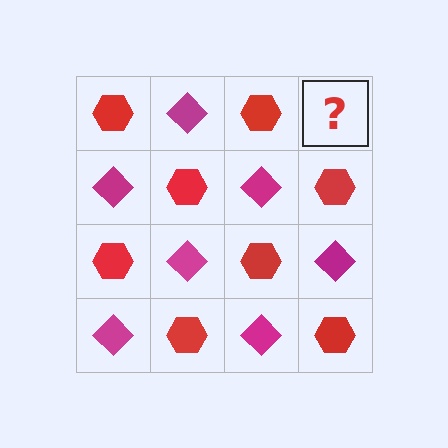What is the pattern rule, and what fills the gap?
The rule is that it alternates red hexagon and magenta diamond in a checkerboard pattern. The gap should be filled with a magenta diamond.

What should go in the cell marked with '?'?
The missing cell should contain a magenta diamond.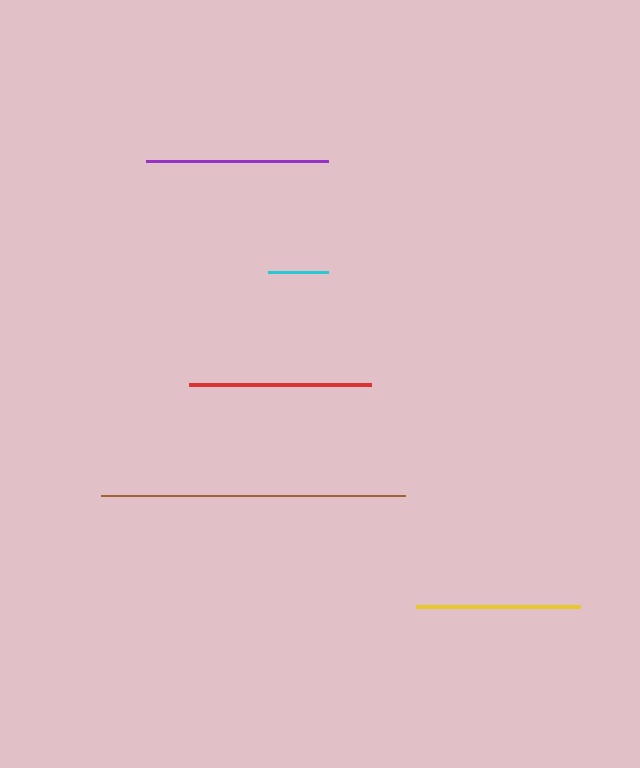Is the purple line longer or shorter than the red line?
The purple line is longer than the red line.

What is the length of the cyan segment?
The cyan segment is approximately 60 pixels long.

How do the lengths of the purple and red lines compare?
The purple and red lines are approximately the same length.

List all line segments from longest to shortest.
From longest to shortest: brown, purple, red, yellow, cyan.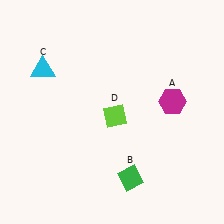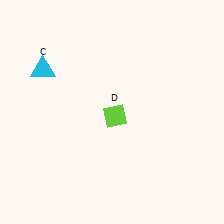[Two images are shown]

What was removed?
The green diamond (B), the magenta hexagon (A) were removed in Image 2.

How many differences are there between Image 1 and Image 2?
There are 2 differences between the two images.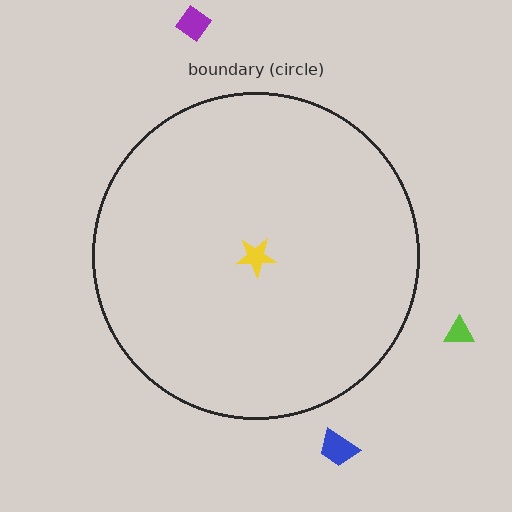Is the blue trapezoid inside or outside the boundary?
Outside.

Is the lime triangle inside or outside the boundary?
Outside.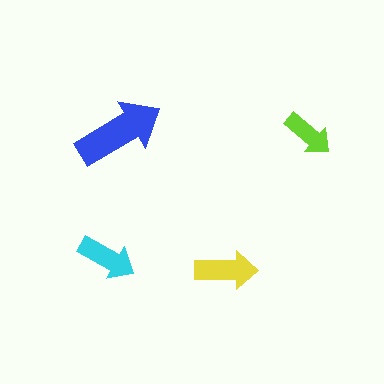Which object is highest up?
The blue arrow is topmost.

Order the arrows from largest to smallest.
the blue one, the yellow one, the cyan one, the lime one.